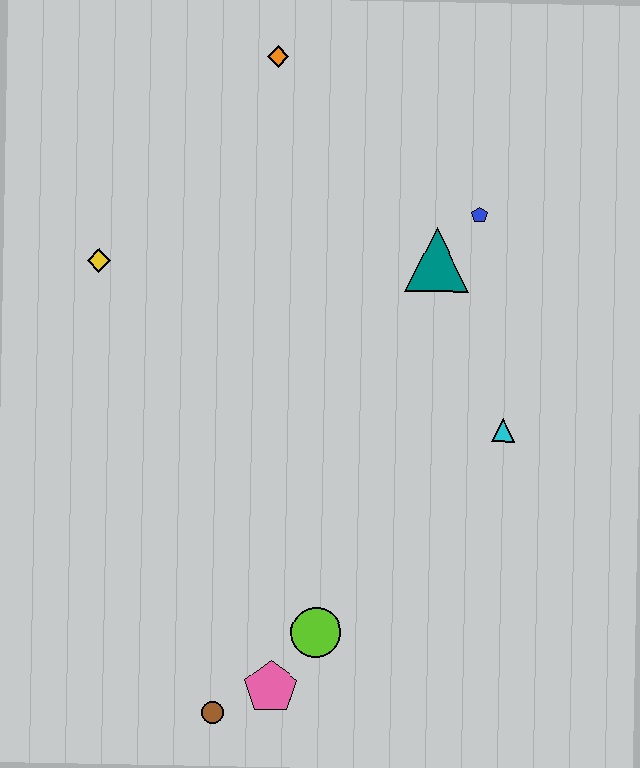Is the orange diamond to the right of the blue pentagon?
No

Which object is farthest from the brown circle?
The orange diamond is farthest from the brown circle.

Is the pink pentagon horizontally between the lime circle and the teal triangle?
No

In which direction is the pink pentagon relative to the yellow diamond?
The pink pentagon is below the yellow diamond.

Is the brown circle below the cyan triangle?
Yes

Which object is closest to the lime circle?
The pink pentagon is closest to the lime circle.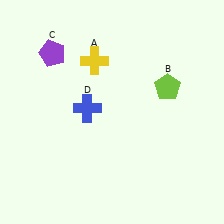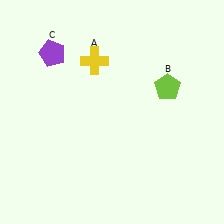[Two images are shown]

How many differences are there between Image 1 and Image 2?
There is 1 difference between the two images.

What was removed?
The blue cross (D) was removed in Image 2.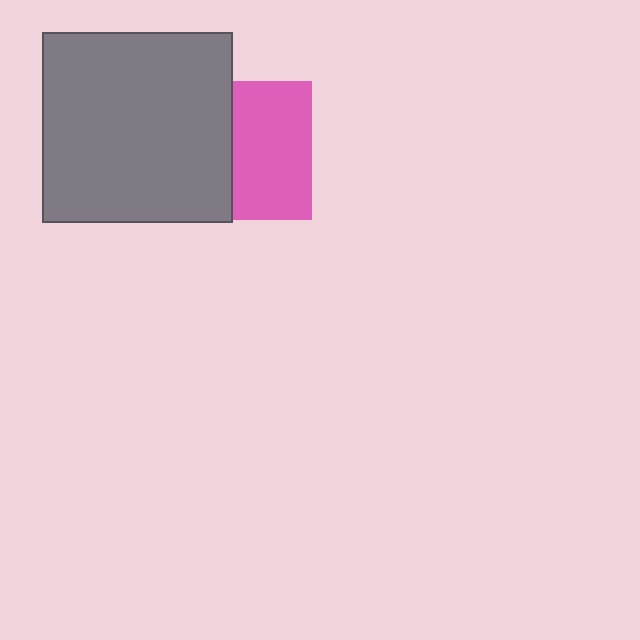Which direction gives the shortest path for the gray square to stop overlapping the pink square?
Moving left gives the shortest separation.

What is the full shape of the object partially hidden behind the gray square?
The partially hidden object is a pink square.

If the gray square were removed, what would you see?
You would see the complete pink square.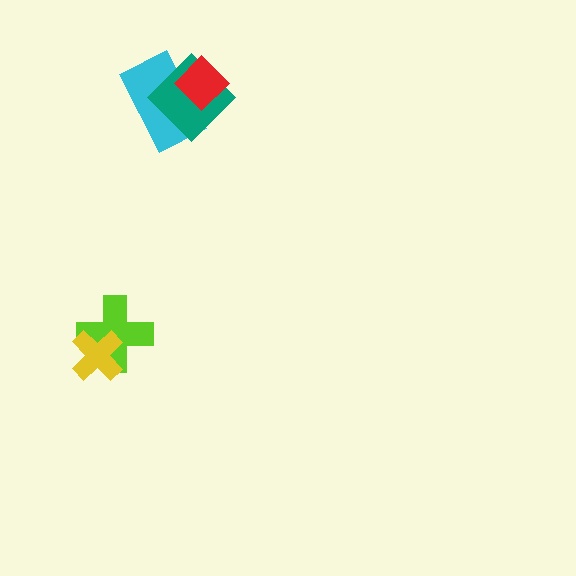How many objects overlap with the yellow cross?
1 object overlaps with the yellow cross.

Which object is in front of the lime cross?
The yellow cross is in front of the lime cross.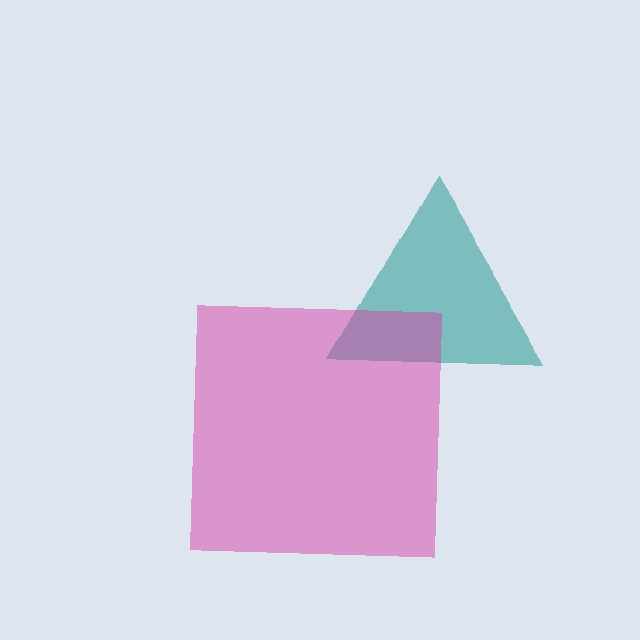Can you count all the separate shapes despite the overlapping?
Yes, there are 2 separate shapes.